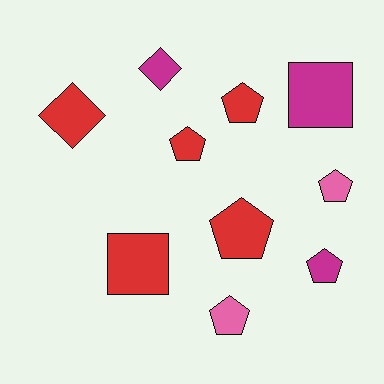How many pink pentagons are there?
There are 2 pink pentagons.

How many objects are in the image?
There are 10 objects.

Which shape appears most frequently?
Pentagon, with 6 objects.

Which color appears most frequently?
Red, with 5 objects.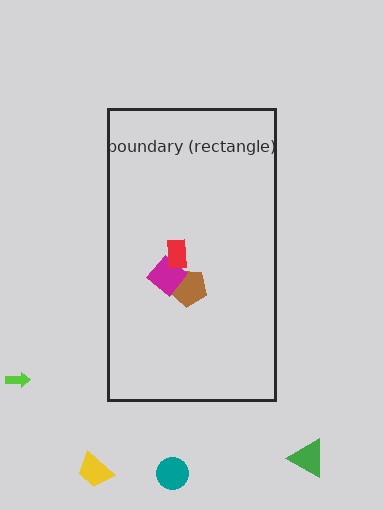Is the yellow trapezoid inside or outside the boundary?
Outside.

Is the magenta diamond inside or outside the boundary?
Inside.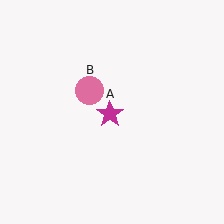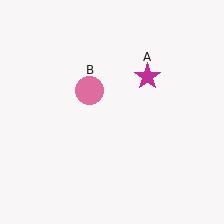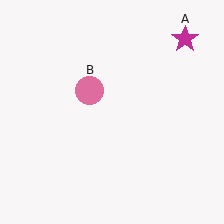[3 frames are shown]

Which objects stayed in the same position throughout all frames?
Pink circle (object B) remained stationary.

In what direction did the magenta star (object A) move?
The magenta star (object A) moved up and to the right.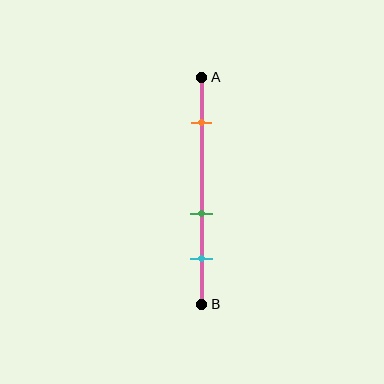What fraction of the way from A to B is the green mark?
The green mark is approximately 60% (0.6) of the way from A to B.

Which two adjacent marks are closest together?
The green and cyan marks are the closest adjacent pair.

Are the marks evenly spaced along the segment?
No, the marks are not evenly spaced.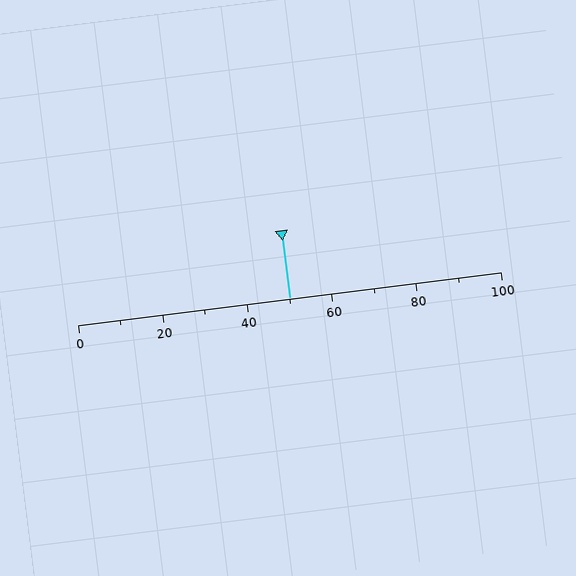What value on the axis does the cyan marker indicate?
The marker indicates approximately 50.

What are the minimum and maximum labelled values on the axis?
The axis runs from 0 to 100.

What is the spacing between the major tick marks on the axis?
The major ticks are spaced 20 apart.